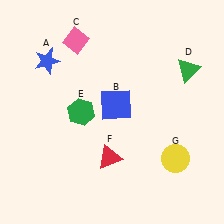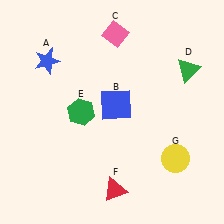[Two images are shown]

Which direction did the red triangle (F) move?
The red triangle (F) moved down.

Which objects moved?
The objects that moved are: the pink diamond (C), the red triangle (F).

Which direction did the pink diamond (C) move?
The pink diamond (C) moved right.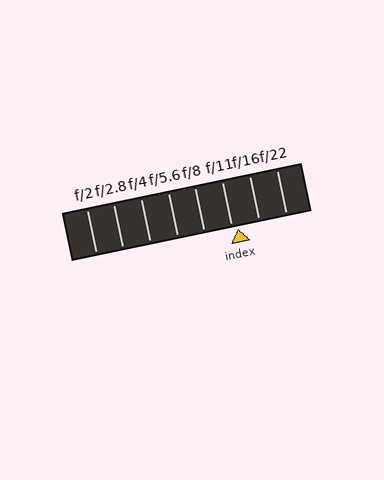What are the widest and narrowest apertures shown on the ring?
The widest aperture shown is f/2 and the narrowest is f/22.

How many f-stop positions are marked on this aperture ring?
There are 8 f-stop positions marked.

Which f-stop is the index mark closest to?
The index mark is closest to f/11.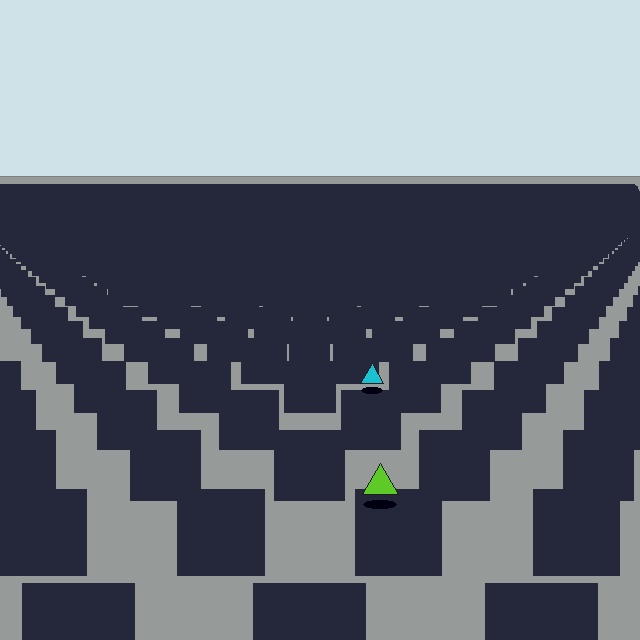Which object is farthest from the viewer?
The cyan triangle is farthest from the viewer. It appears smaller and the ground texture around it is denser.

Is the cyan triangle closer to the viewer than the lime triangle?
No. The lime triangle is closer — you can tell from the texture gradient: the ground texture is coarser near it.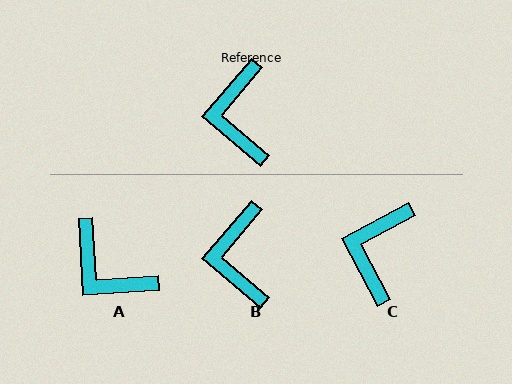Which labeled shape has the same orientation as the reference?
B.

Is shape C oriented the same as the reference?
No, it is off by about 21 degrees.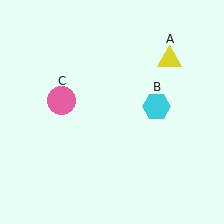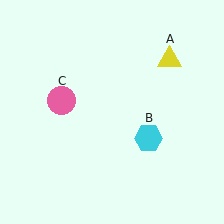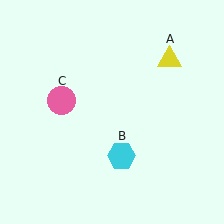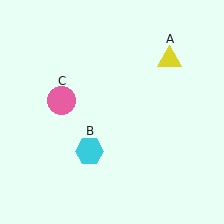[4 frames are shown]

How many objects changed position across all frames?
1 object changed position: cyan hexagon (object B).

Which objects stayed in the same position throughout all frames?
Yellow triangle (object A) and pink circle (object C) remained stationary.